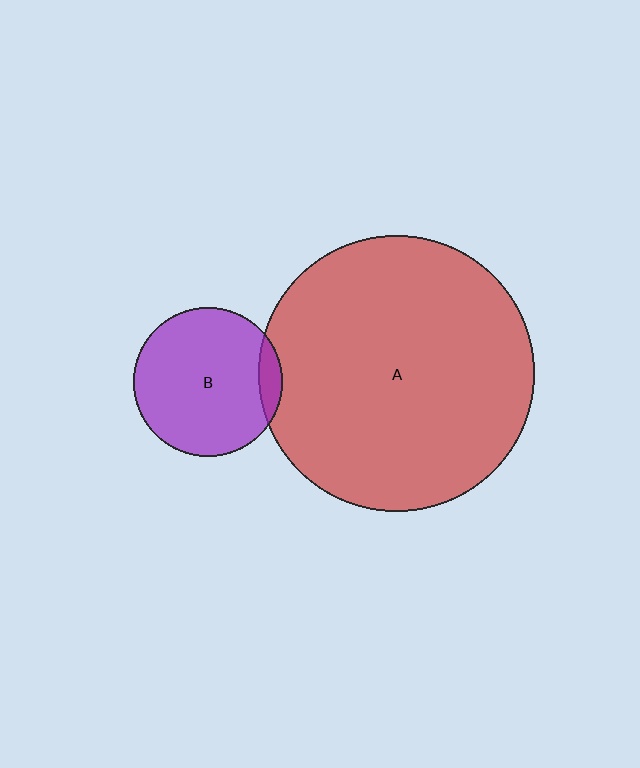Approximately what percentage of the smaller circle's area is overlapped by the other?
Approximately 10%.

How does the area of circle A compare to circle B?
Approximately 3.4 times.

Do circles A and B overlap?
Yes.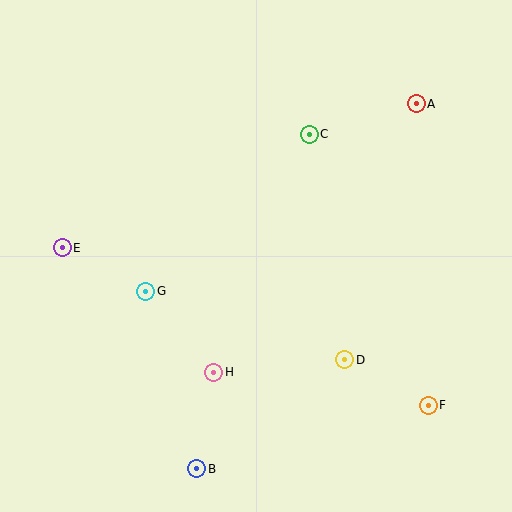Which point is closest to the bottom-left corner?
Point B is closest to the bottom-left corner.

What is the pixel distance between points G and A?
The distance between G and A is 329 pixels.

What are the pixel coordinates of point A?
Point A is at (416, 104).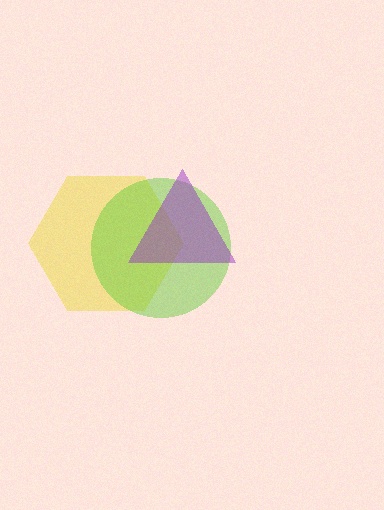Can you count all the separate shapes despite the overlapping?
Yes, there are 3 separate shapes.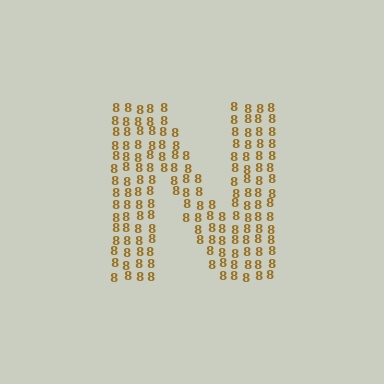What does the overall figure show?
The overall figure shows the letter N.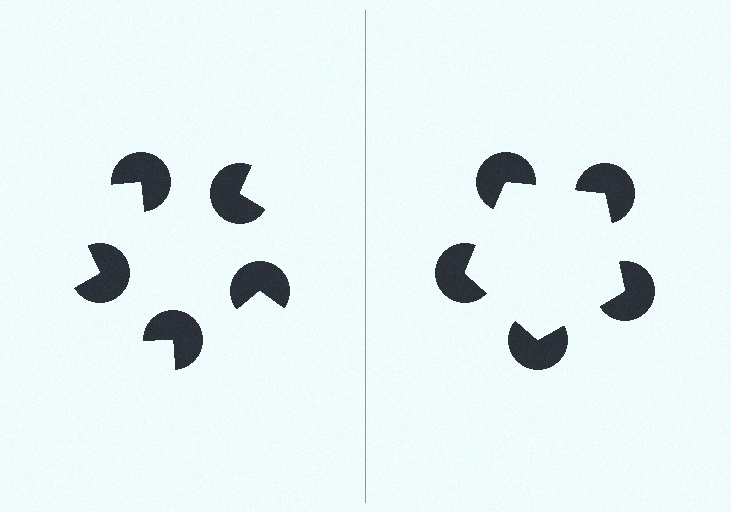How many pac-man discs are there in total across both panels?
10 — 5 on each side.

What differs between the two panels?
The pac-man discs are positioned identically on both sides; only the wedge orientations differ. On the right they align to a pentagon; on the left they are misaligned.